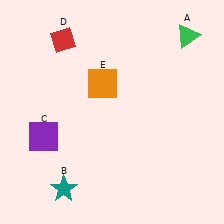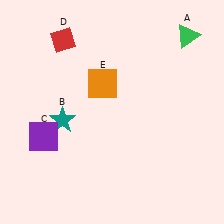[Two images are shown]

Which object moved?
The teal star (B) moved up.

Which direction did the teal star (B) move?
The teal star (B) moved up.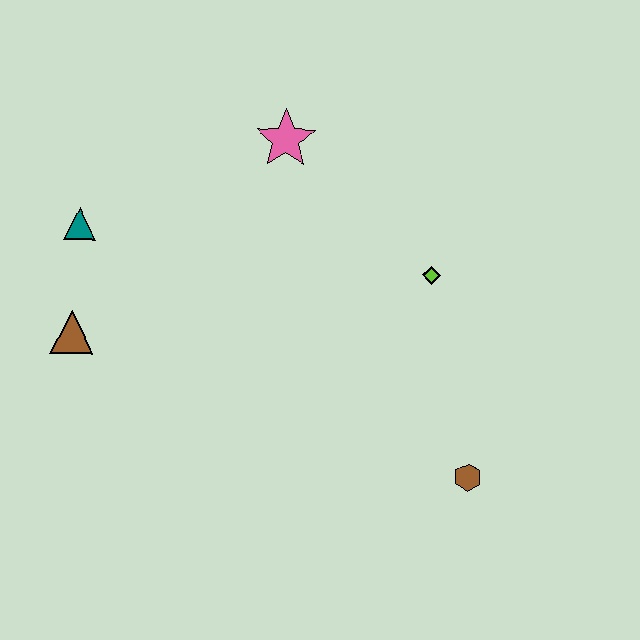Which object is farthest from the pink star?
The brown hexagon is farthest from the pink star.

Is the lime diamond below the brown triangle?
No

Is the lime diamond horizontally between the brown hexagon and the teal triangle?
Yes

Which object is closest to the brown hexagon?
The lime diamond is closest to the brown hexagon.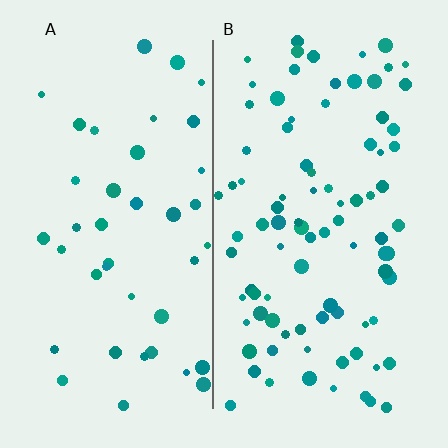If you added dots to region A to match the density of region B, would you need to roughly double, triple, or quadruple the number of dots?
Approximately double.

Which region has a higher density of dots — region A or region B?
B (the right).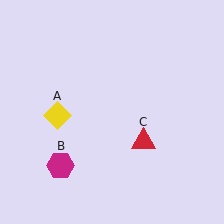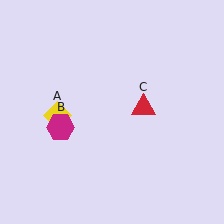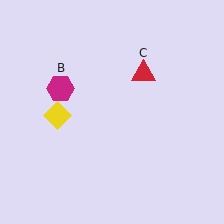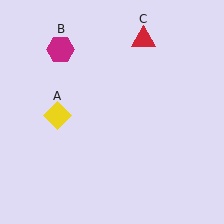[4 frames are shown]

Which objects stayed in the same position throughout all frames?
Yellow diamond (object A) remained stationary.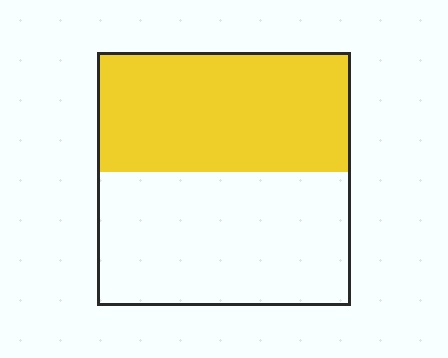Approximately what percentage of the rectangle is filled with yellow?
Approximately 45%.